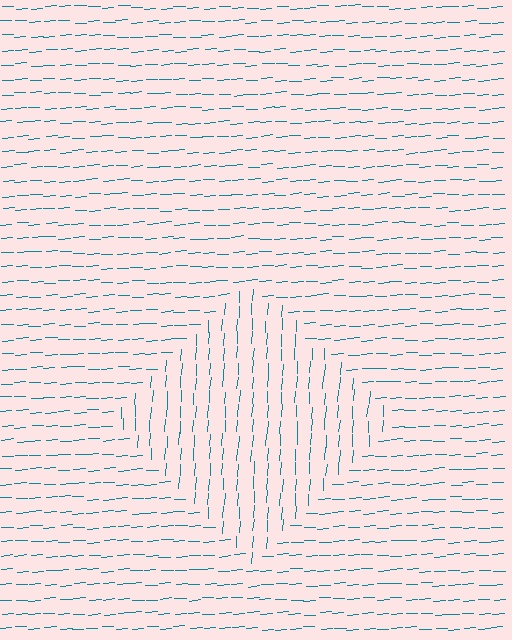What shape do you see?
I see a diamond.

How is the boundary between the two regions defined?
The boundary is defined purely by a change in line orientation (approximately 83 degrees difference). All lines are the same color and thickness.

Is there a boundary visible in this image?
Yes, there is a texture boundary formed by a change in line orientation.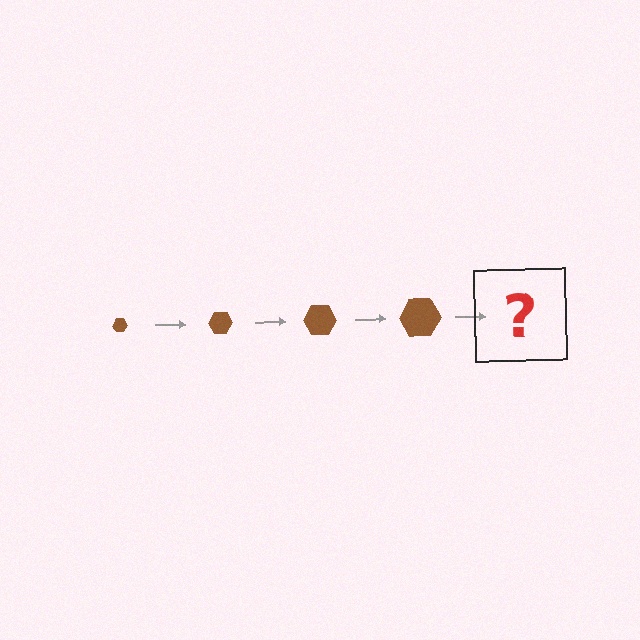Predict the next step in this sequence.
The next step is a brown hexagon, larger than the previous one.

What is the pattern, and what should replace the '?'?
The pattern is that the hexagon gets progressively larger each step. The '?' should be a brown hexagon, larger than the previous one.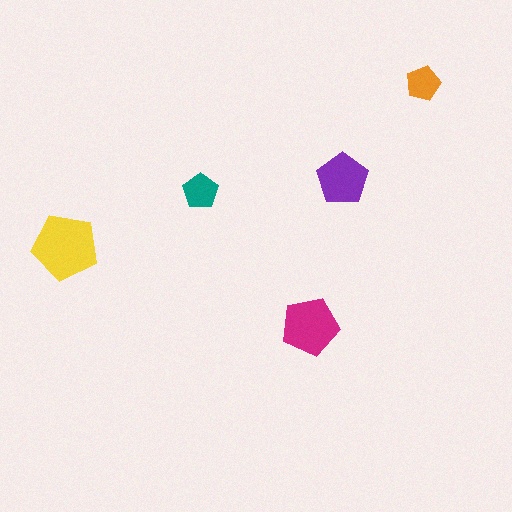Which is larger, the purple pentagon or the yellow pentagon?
The yellow one.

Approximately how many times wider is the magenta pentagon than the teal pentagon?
About 1.5 times wider.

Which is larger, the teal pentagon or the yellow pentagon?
The yellow one.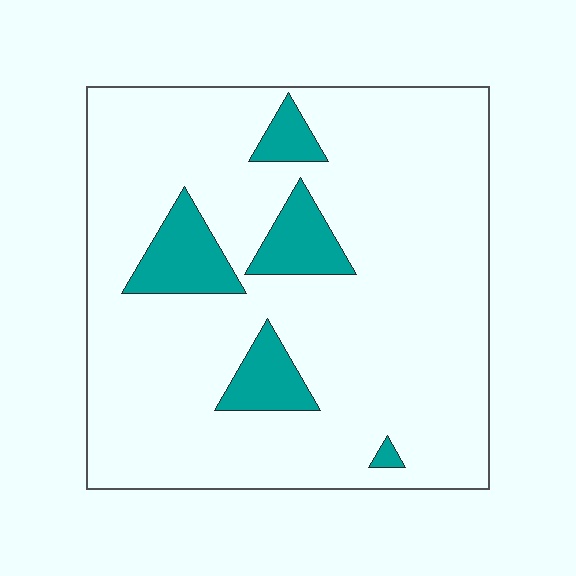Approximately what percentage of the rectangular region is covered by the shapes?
Approximately 15%.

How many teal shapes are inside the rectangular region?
5.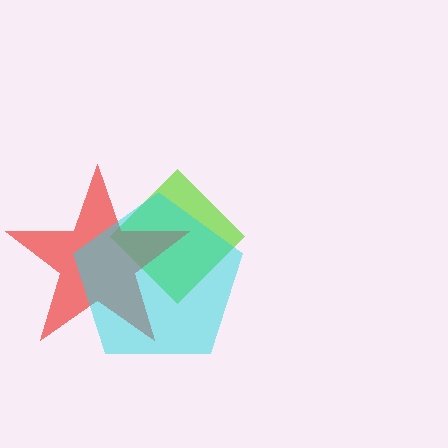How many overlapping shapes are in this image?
There are 3 overlapping shapes in the image.